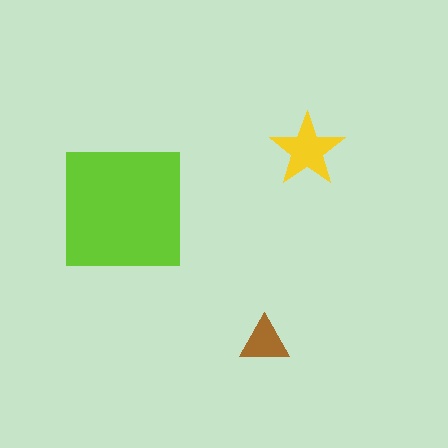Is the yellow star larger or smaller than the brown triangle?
Larger.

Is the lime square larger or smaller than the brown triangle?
Larger.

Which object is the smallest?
The brown triangle.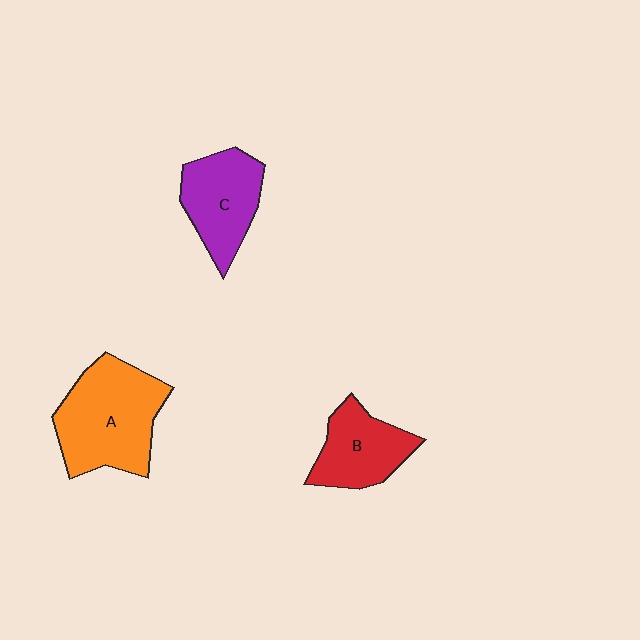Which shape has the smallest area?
Shape B (red).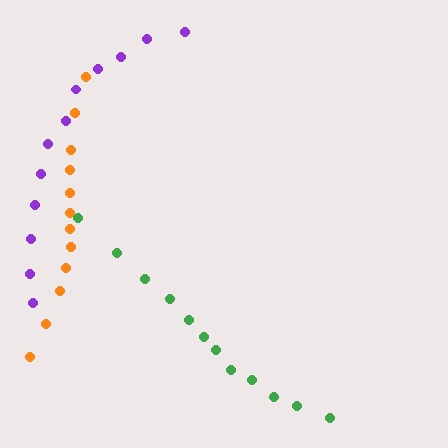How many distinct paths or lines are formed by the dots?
There are 3 distinct paths.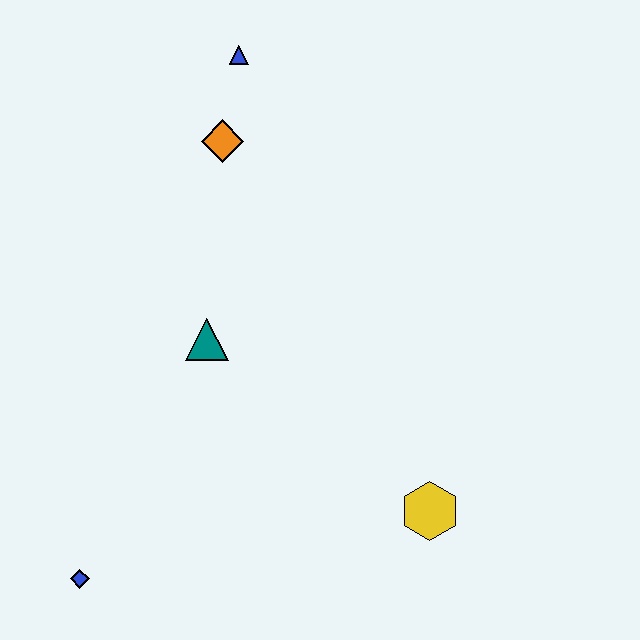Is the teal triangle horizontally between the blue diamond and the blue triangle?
Yes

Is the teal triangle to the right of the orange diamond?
No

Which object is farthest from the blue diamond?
The blue triangle is farthest from the blue diamond.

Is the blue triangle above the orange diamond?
Yes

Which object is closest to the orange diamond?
The blue triangle is closest to the orange diamond.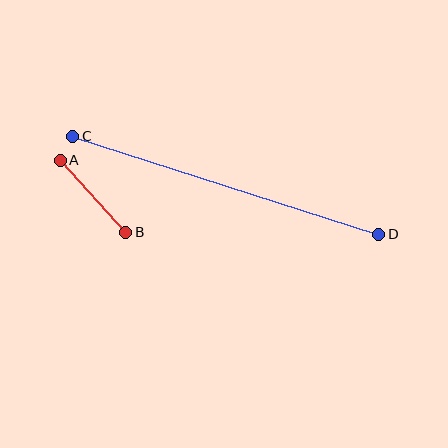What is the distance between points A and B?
The distance is approximately 98 pixels.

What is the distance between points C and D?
The distance is approximately 321 pixels.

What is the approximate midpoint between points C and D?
The midpoint is at approximately (226, 185) pixels.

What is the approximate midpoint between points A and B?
The midpoint is at approximately (93, 196) pixels.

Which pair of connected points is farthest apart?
Points C and D are farthest apart.